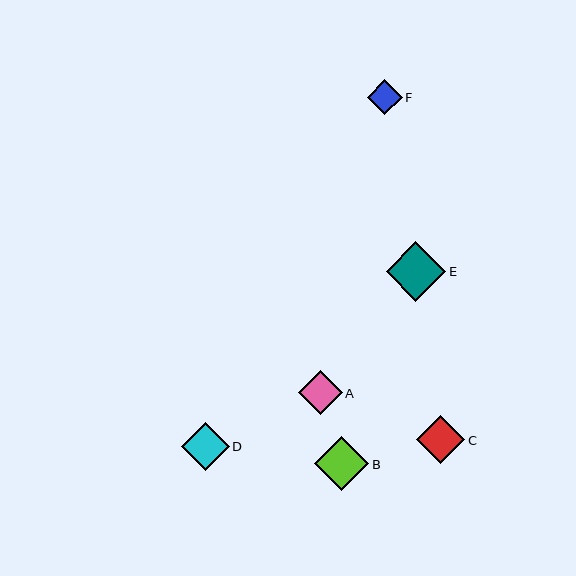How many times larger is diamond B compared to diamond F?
Diamond B is approximately 1.6 times the size of diamond F.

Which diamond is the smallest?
Diamond F is the smallest with a size of approximately 35 pixels.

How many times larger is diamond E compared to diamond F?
Diamond E is approximately 1.7 times the size of diamond F.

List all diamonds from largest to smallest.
From largest to smallest: E, B, C, D, A, F.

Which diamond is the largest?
Diamond E is the largest with a size of approximately 60 pixels.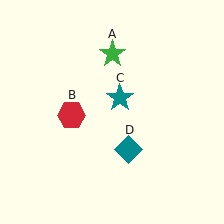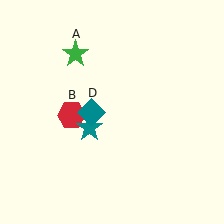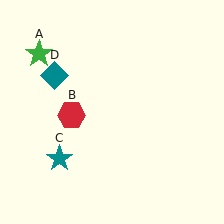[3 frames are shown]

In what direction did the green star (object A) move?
The green star (object A) moved left.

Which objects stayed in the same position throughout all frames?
Red hexagon (object B) remained stationary.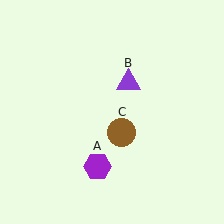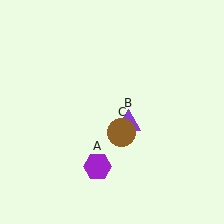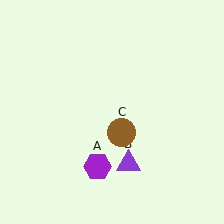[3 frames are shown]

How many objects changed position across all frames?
1 object changed position: purple triangle (object B).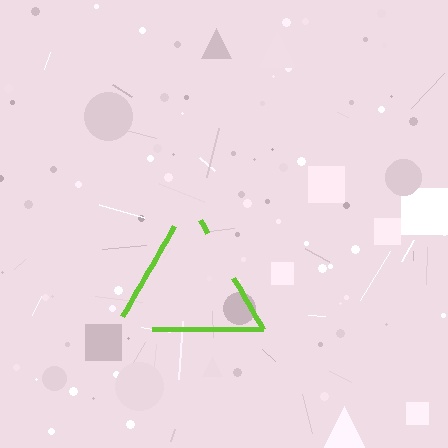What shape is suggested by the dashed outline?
The dashed outline suggests a triangle.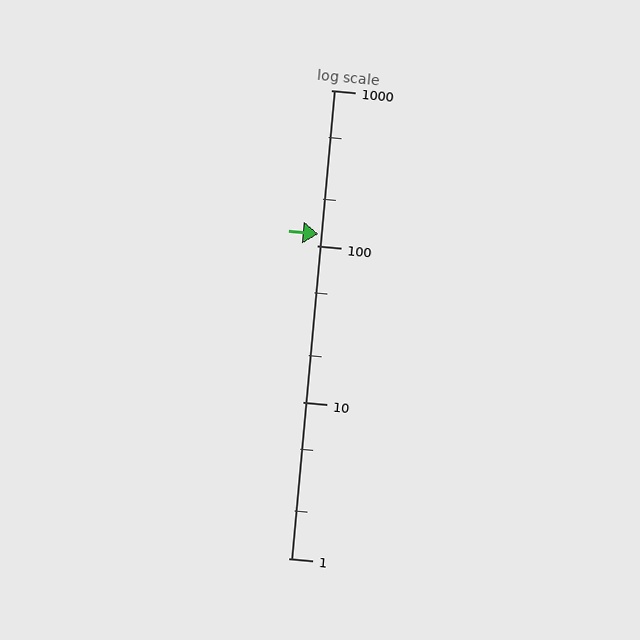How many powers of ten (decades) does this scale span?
The scale spans 3 decades, from 1 to 1000.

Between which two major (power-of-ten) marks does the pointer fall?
The pointer is between 100 and 1000.